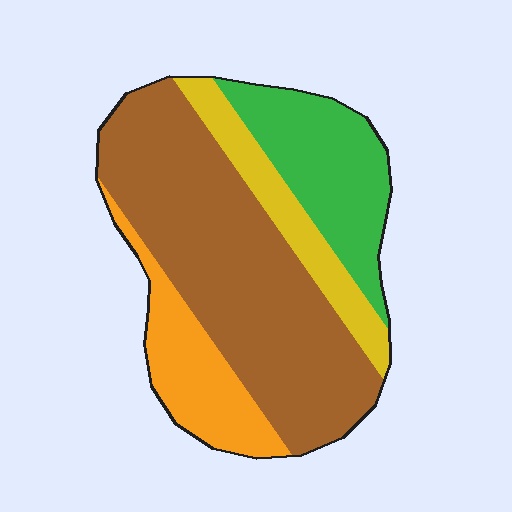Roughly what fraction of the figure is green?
Green takes up about one fifth (1/5) of the figure.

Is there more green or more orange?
Green.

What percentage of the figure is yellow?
Yellow takes up about one eighth (1/8) of the figure.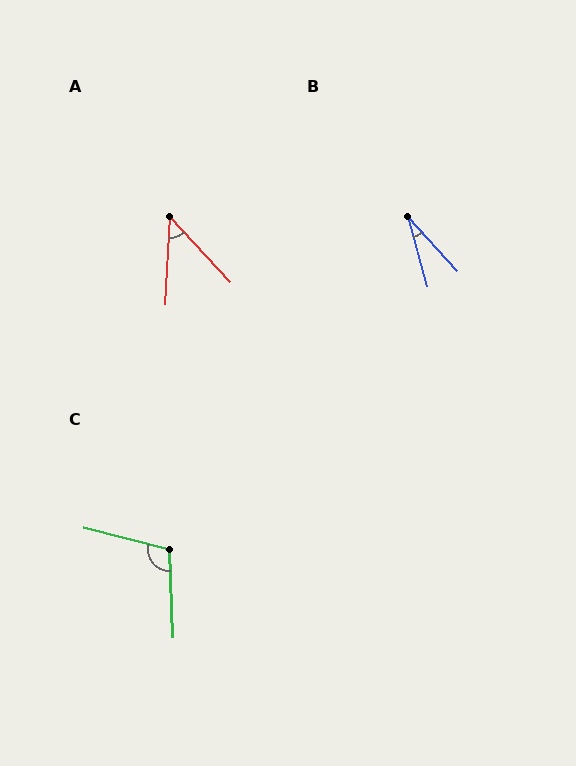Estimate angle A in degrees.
Approximately 46 degrees.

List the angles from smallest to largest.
B (27°), A (46°), C (106°).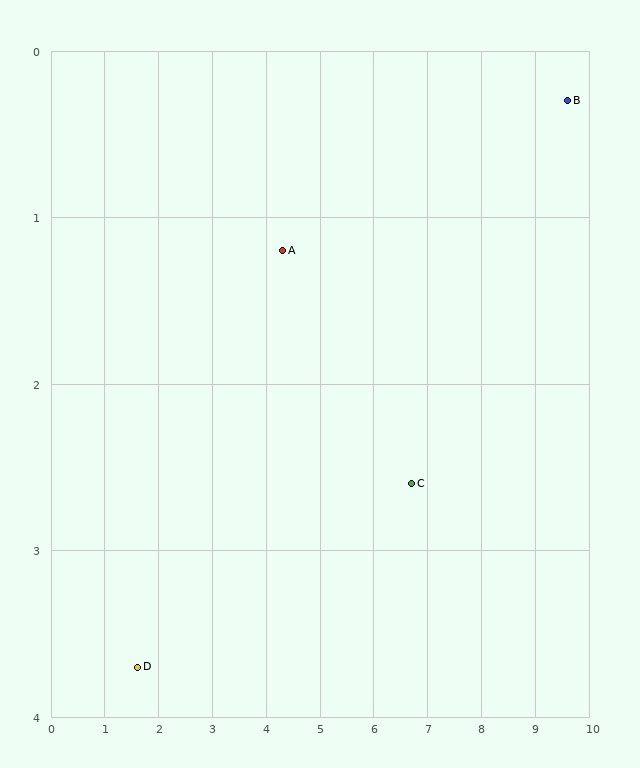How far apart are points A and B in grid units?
Points A and B are about 5.4 grid units apart.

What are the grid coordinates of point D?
Point D is at approximately (1.6, 3.7).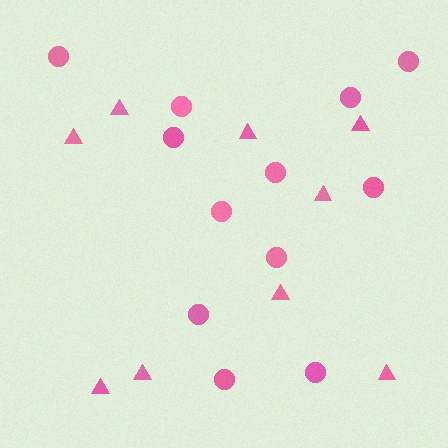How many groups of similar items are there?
There are 2 groups: one group of triangles (9) and one group of circles (12).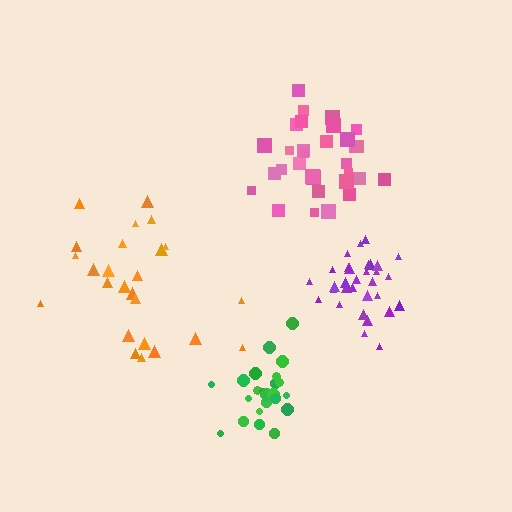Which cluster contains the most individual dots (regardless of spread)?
Purple (33).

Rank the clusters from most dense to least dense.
purple, pink, green, orange.